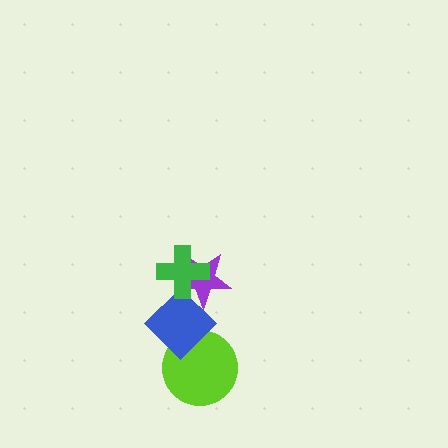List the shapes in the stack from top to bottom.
From top to bottom: the green cross, the purple star, the blue diamond, the lime circle.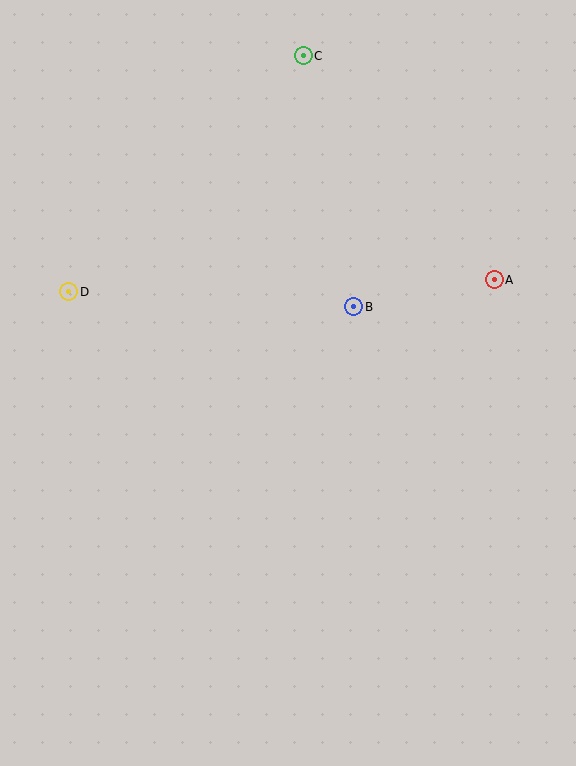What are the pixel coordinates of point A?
Point A is at (494, 280).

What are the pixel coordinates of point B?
Point B is at (354, 307).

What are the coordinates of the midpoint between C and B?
The midpoint between C and B is at (329, 181).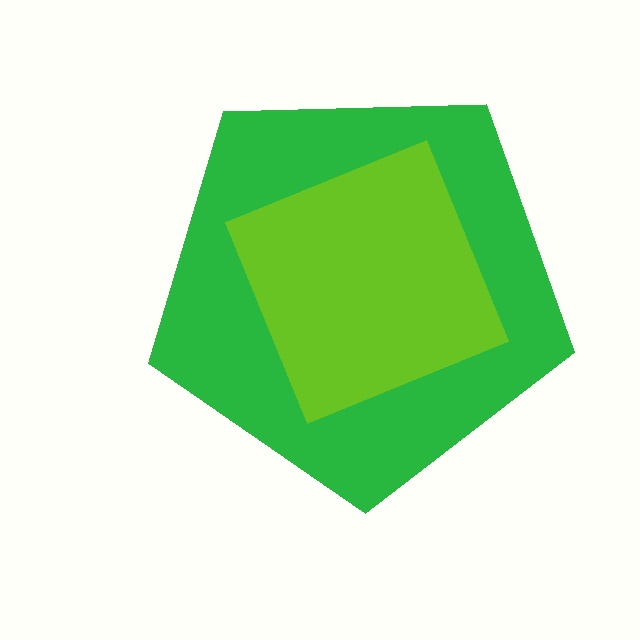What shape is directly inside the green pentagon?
The lime diamond.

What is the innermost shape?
The lime diamond.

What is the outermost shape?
The green pentagon.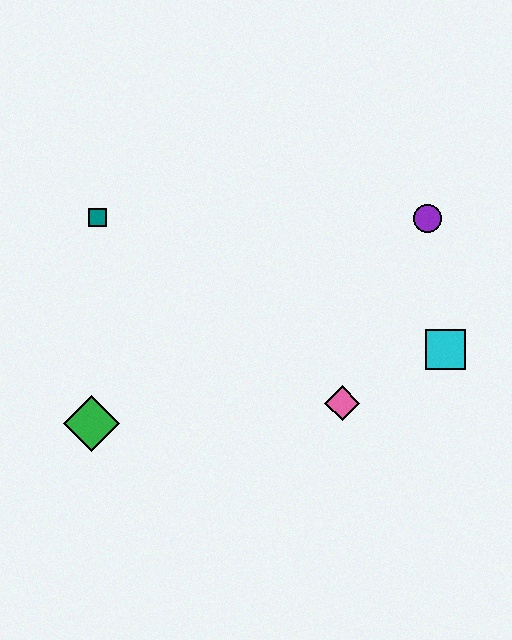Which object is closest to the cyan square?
The pink diamond is closest to the cyan square.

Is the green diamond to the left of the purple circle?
Yes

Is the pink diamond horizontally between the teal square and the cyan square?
Yes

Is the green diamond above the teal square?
No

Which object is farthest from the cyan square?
The teal square is farthest from the cyan square.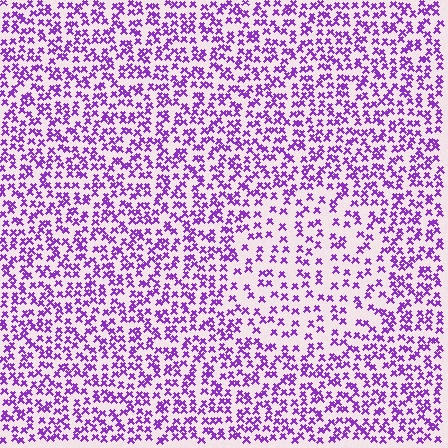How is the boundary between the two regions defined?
The boundary is defined by a change in element density (approximately 1.8x ratio). All elements are the same color, size, and shape.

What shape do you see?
I see a circle.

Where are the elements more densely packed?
The elements are more densely packed outside the circle boundary.